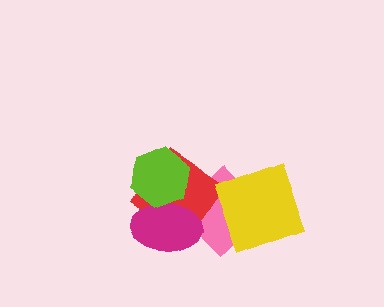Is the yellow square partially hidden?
No, no other shape covers it.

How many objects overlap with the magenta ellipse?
3 objects overlap with the magenta ellipse.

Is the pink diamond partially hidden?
Yes, it is partially covered by another shape.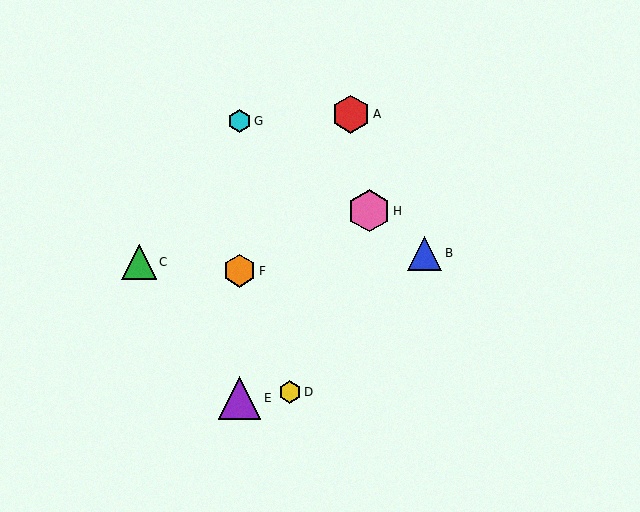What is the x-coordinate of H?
Object H is at x≈369.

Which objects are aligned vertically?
Objects E, F, G are aligned vertically.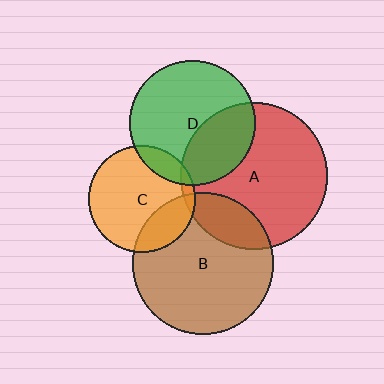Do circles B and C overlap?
Yes.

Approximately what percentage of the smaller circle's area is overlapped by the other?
Approximately 25%.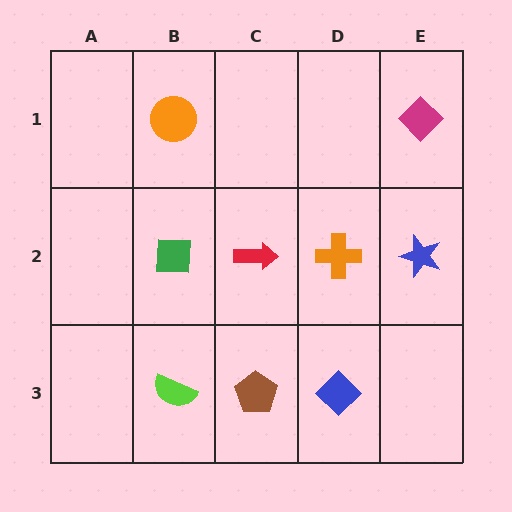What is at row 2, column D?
An orange cross.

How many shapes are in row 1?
2 shapes.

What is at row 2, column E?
A blue star.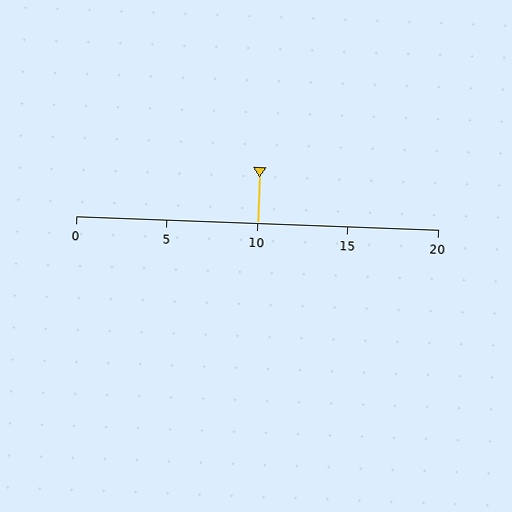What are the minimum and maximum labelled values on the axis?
The axis runs from 0 to 20.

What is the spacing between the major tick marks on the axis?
The major ticks are spaced 5 apart.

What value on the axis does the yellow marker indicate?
The marker indicates approximately 10.